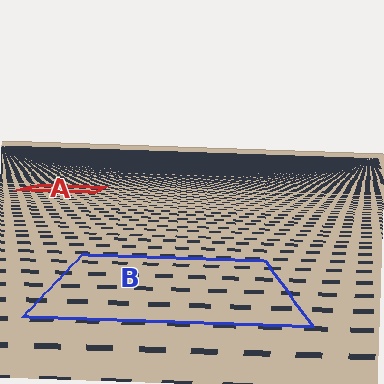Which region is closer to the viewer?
Region B is closer. The texture elements there are larger and more spread out.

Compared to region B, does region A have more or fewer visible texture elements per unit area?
Region A has more texture elements per unit area — they are packed more densely because it is farther away.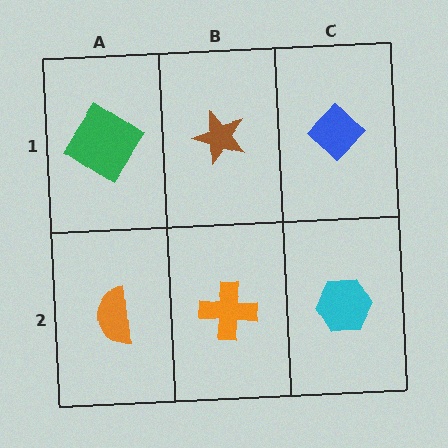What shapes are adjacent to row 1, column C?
A cyan hexagon (row 2, column C), a brown star (row 1, column B).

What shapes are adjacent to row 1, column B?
An orange cross (row 2, column B), a green diamond (row 1, column A), a blue diamond (row 1, column C).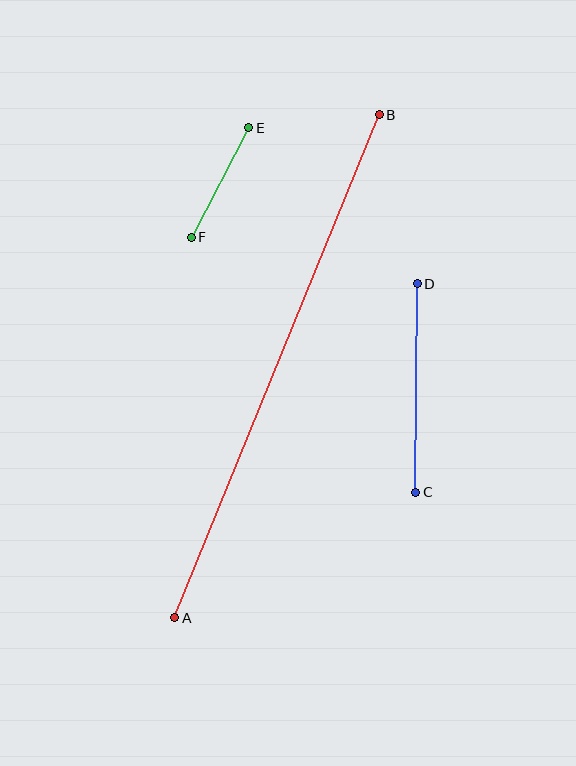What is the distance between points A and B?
The distance is approximately 543 pixels.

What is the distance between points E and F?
The distance is approximately 124 pixels.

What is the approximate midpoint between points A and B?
The midpoint is at approximately (277, 366) pixels.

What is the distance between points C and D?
The distance is approximately 208 pixels.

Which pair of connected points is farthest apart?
Points A and B are farthest apart.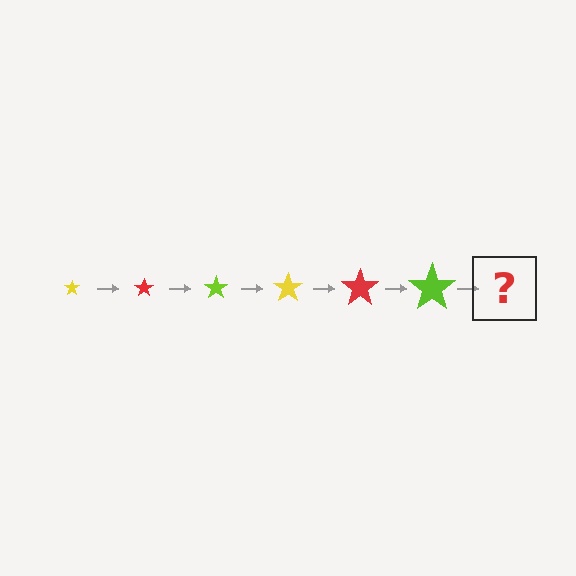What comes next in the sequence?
The next element should be a yellow star, larger than the previous one.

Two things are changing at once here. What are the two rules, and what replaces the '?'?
The two rules are that the star grows larger each step and the color cycles through yellow, red, and lime. The '?' should be a yellow star, larger than the previous one.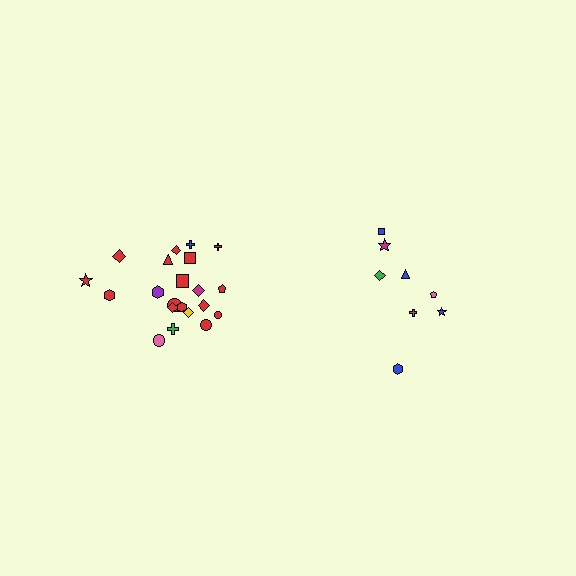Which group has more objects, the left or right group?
The left group.